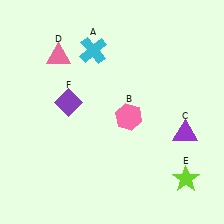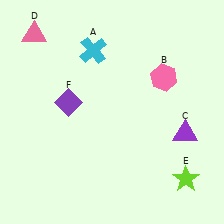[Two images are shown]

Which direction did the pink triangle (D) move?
The pink triangle (D) moved left.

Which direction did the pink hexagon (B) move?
The pink hexagon (B) moved up.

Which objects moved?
The objects that moved are: the pink hexagon (B), the pink triangle (D).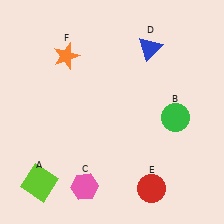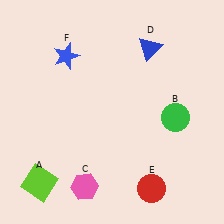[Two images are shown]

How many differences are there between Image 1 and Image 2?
There is 1 difference between the two images.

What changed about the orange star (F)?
In Image 1, F is orange. In Image 2, it changed to blue.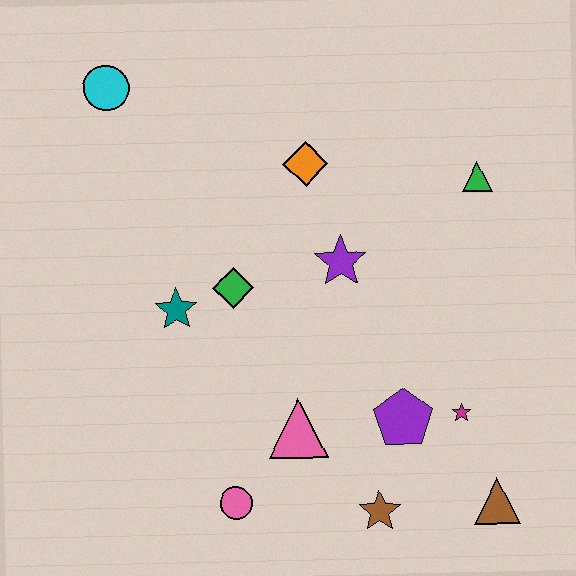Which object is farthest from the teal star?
The brown triangle is farthest from the teal star.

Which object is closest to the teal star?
The green diamond is closest to the teal star.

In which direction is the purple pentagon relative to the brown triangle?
The purple pentagon is to the left of the brown triangle.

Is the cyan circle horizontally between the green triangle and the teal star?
No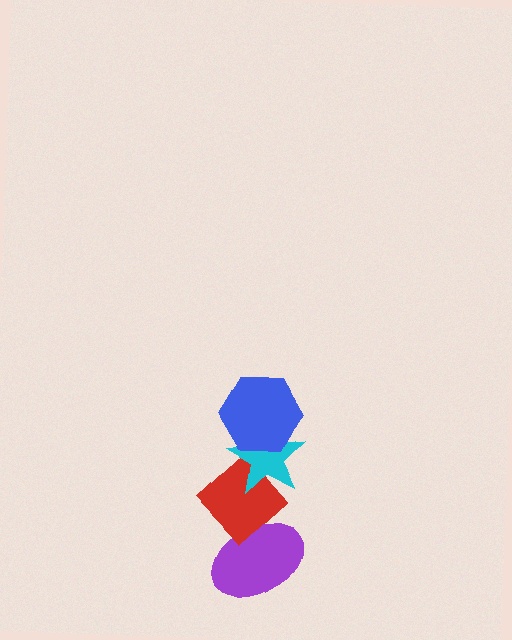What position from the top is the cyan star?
The cyan star is 2nd from the top.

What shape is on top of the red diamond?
The cyan star is on top of the red diamond.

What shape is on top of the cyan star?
The blue hexagon is on top of the cyan star.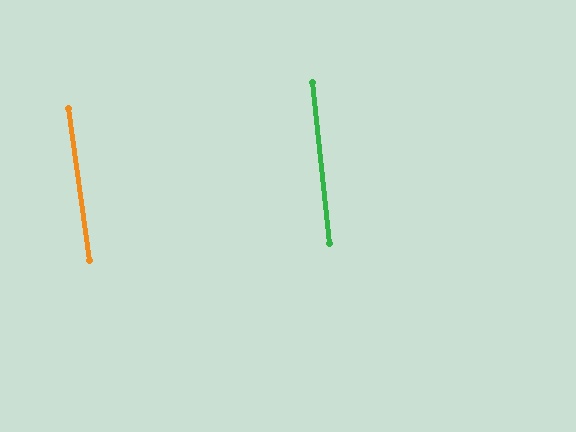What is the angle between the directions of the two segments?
Approximately 2 degrees.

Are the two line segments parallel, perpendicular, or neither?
Parallel — their directions differ by only 1.6°.